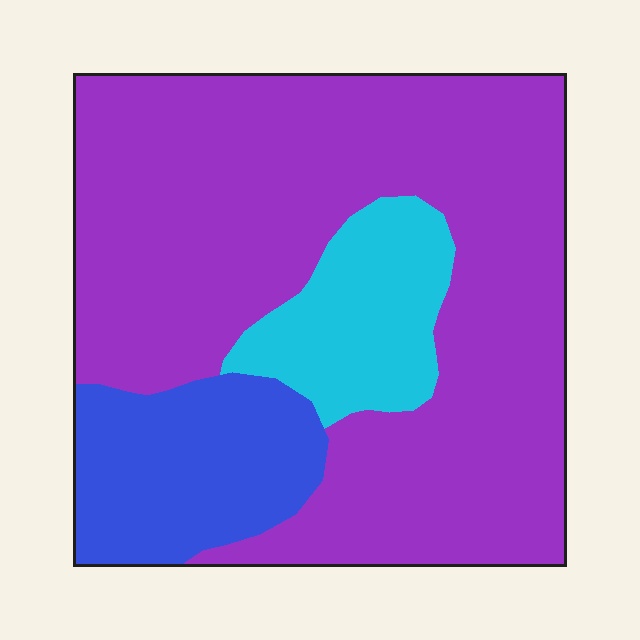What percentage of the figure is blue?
Blue covers around 15% of the figure.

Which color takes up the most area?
Purple, at roughly 70%.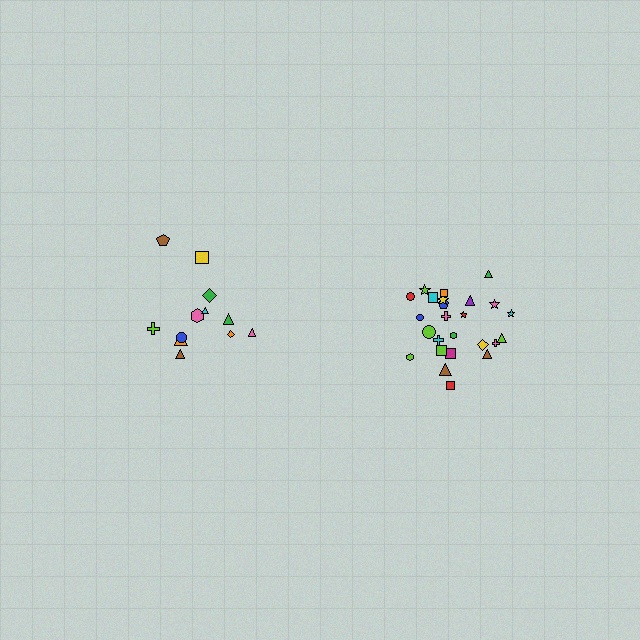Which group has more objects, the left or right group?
The right group.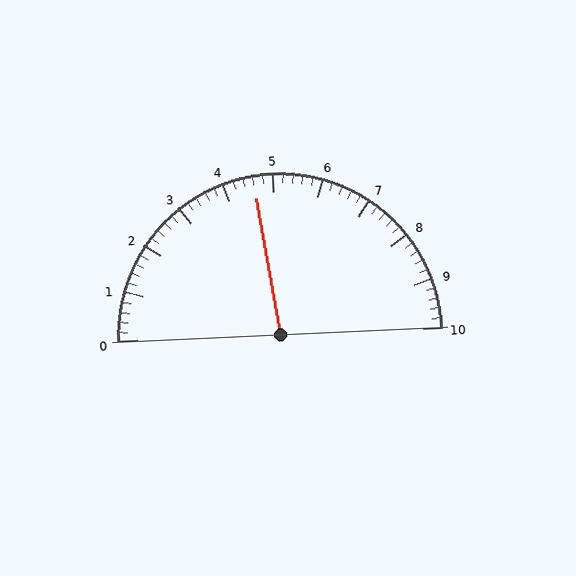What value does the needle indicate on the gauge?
The needle indicates approximately 4.6.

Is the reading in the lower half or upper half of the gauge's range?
The reading is in the lower half of the range (0 to 10).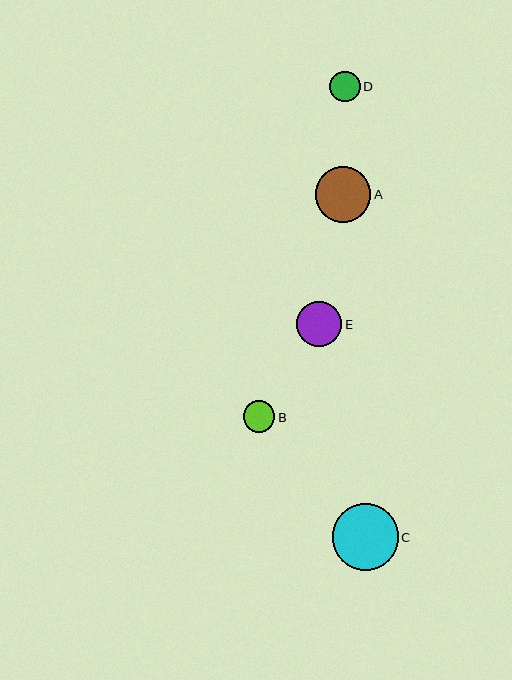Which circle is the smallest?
Circle D is the smallest with a size of approximately 30 pixels.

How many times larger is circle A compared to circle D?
Circle A is approximately 1.8 times the size of circle D.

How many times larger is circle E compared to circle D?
Circle E is approximately 1.5 times the size of circle D.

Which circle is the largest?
Circle C is the largest with a size of approximately 66 pixels.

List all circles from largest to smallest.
From largest to smallest: C, A, E, B, D.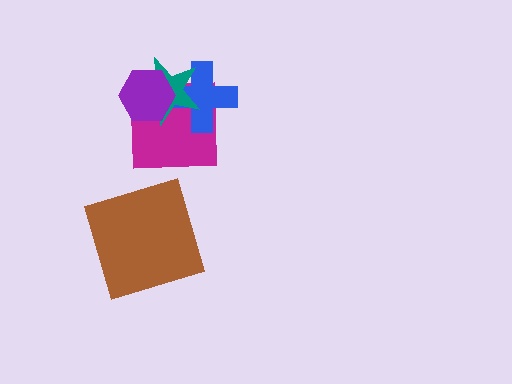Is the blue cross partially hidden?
Yes, it is partially covered by another shape.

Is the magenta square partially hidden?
Yes, it is partially covered by another shape.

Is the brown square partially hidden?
No, no other shape covers it.